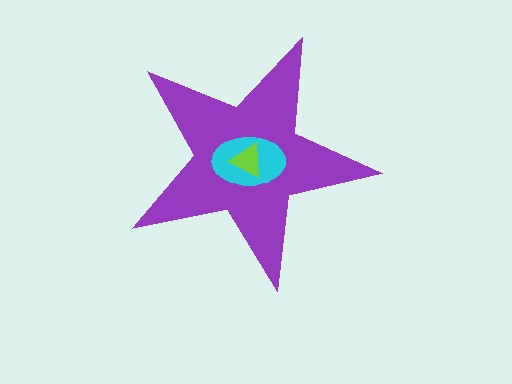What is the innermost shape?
The lime triangle.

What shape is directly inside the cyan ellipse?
The lime triangle.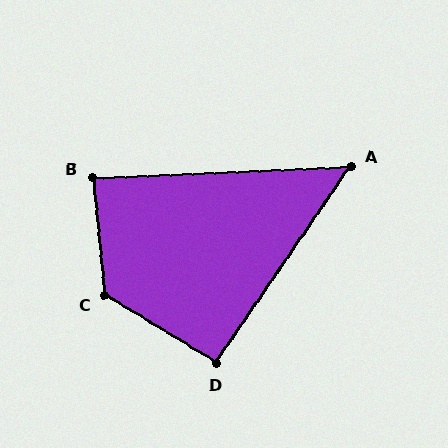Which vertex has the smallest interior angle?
A, at approximately 53 degrees.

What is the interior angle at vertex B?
Approximately 87 degrees (approximately right).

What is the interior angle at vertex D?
Approximately 93 degrees (approximately right).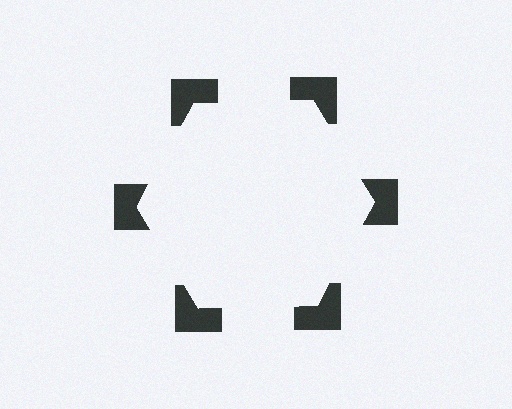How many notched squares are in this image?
There are 6 — one at each vertex of the illusory hexagon.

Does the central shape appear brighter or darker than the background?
It typically appears slightly brighter than the background, even though no actual brightness change is drawn.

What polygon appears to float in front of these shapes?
An illusory hexagon — its edges are inferred from the aligned wedge cuts in the notched squares, not physically drawn.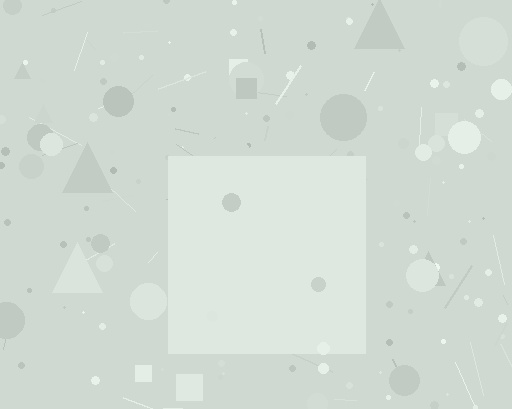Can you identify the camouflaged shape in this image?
The camouflaged shape is a square.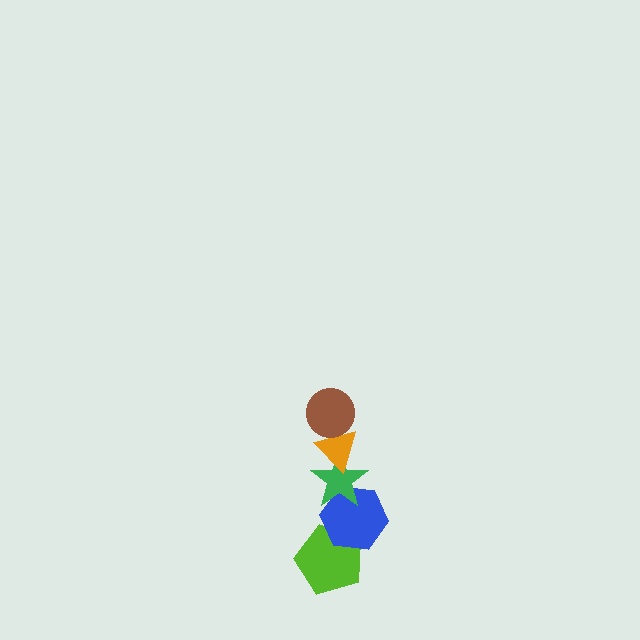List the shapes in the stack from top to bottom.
From top to bottom: the brown circle, the orange triangle, the green star, the blue hexagon, the lime pentagon.